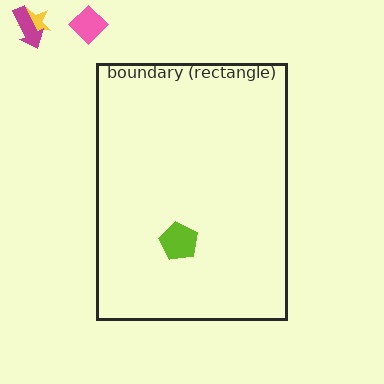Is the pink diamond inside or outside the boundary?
Outside.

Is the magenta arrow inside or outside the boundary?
Outside.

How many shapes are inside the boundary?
1 inside, 3 outside.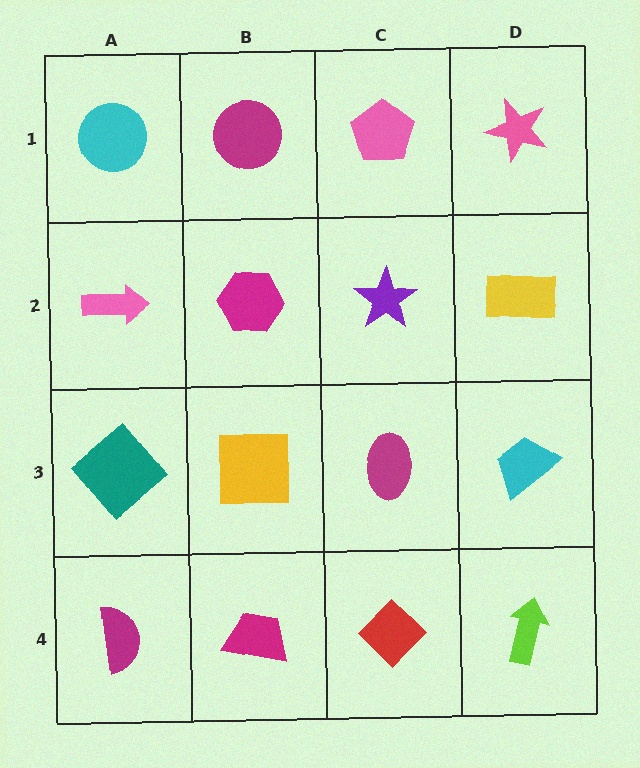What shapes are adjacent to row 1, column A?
A pink arrow (row 2, column A), a magenta circle (row 1, column B).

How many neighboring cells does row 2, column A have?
3.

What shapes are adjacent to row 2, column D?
A pink star (row 1, column D), a cyan trapezoid (row 3, column D), a purple star (row 2, column C).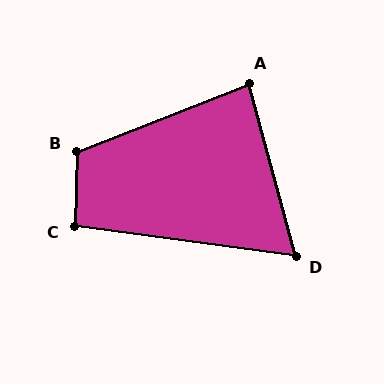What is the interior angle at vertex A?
Approximately 84 degrees (acute).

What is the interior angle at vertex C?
Approximately 96 degrees (obtuse).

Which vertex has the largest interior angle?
B, at approximately 113 degrees.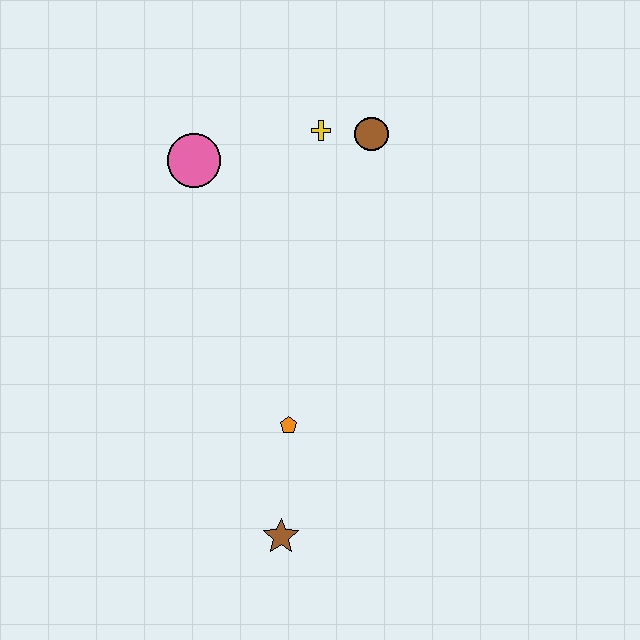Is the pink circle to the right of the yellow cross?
No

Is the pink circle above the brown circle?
No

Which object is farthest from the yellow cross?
The brown star is farthest from the yellow cross.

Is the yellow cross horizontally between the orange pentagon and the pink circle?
No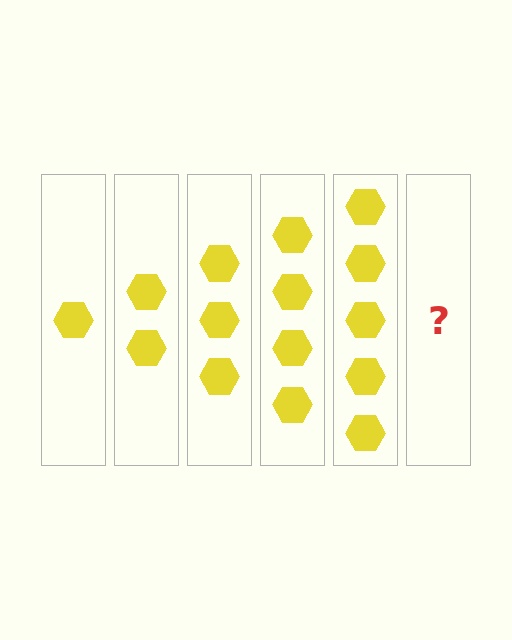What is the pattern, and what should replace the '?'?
The pattern is that each step adds one more hexagon. The '?' should be 6 hexagons.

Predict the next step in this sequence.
The next step is 6 hexagons.